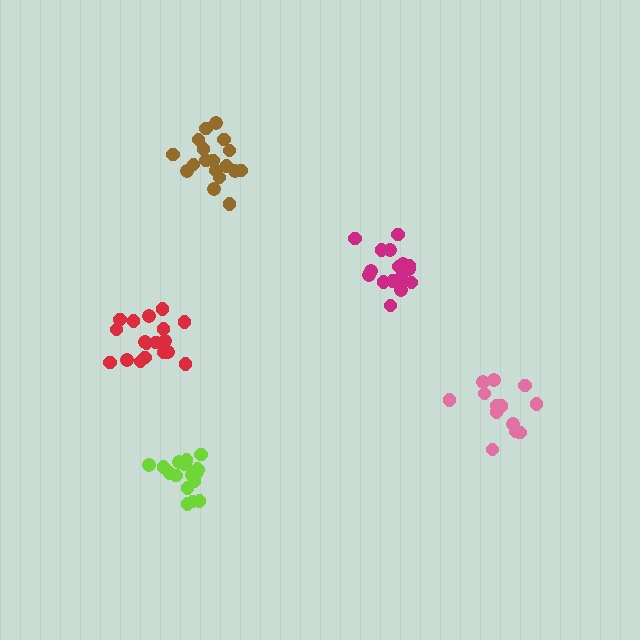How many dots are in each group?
Group 1: 18 dots, Group 2: 13 dots, Group 3: 18 dots, Group 4: 18 dots, Group 5: 16 dots (83 total).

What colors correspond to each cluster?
The clusters are colored: red, pink, lime, brown, magenta.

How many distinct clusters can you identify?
There are 5 distinct clusters.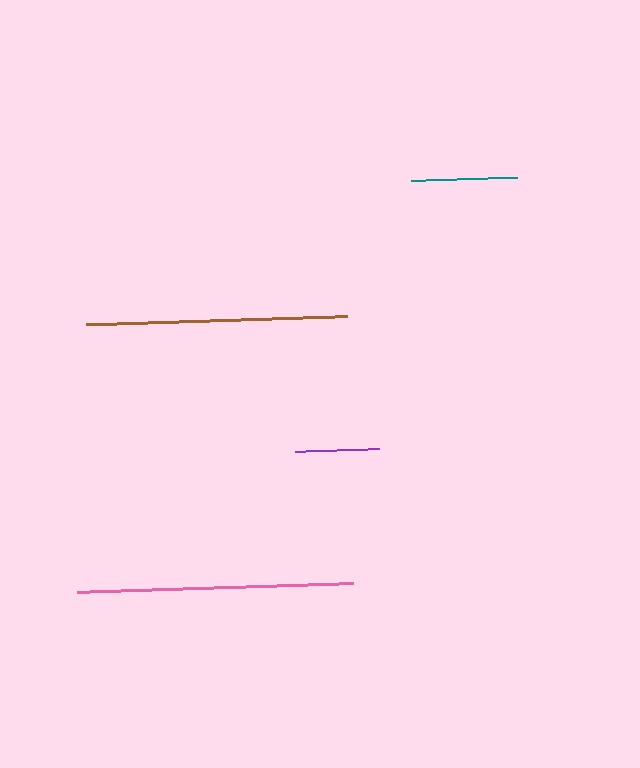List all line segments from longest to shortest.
From longest to shortest: pink, brown, teal, purple.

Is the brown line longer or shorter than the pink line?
The pink line is longer than the brown line.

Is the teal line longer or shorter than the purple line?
The teal line is longer than the purple line.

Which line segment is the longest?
The pink line is the longest at approximately 277 pixels.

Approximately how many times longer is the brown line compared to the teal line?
The brown line is approximately 2.4 times the length of the teal line.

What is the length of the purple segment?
The purple segment is approximately 83 pixels long.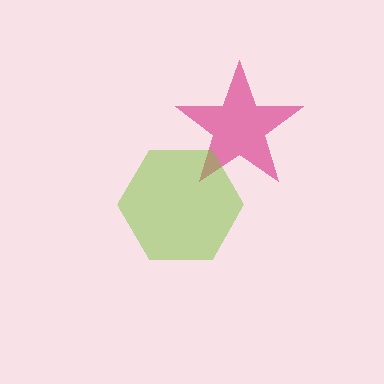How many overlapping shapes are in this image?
There are 2 overlapping shapes in the image.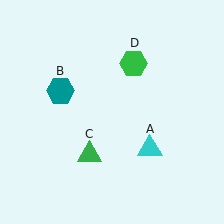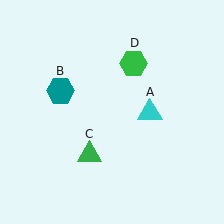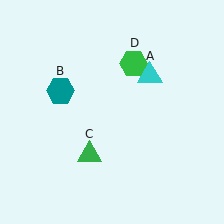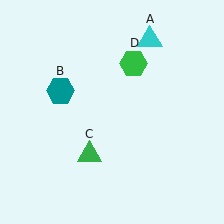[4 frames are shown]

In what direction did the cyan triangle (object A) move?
The cyan triangle (object A) moved up.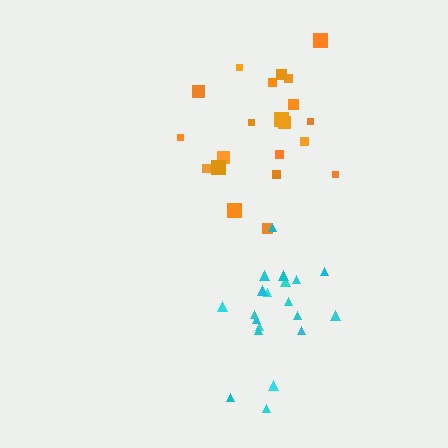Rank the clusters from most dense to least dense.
cyan, orange.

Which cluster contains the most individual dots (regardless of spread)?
Orange (21).